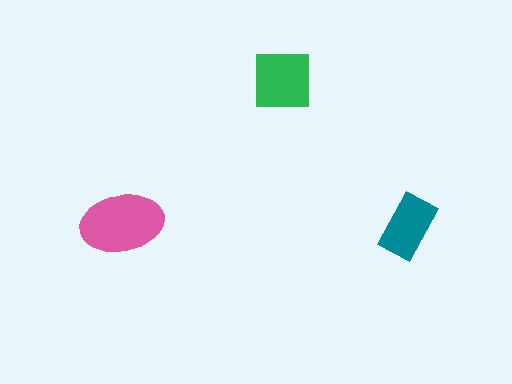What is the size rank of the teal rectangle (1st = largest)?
3rd.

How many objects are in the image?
There are 3 objects in the image.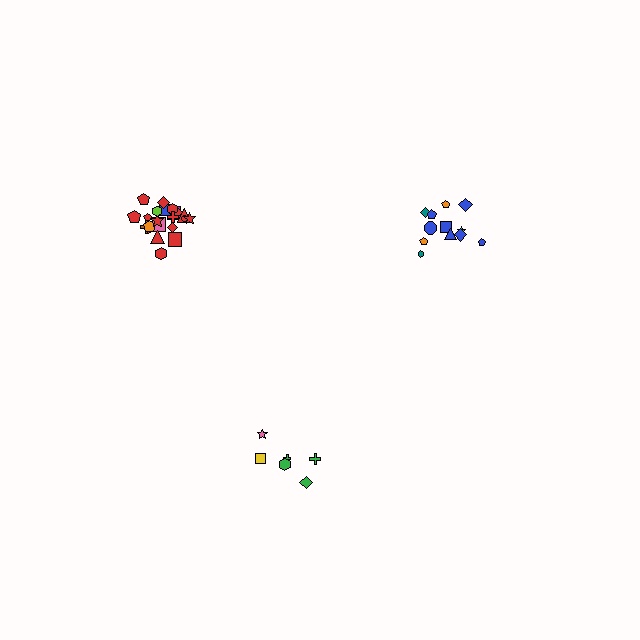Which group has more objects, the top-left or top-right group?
The top-left group.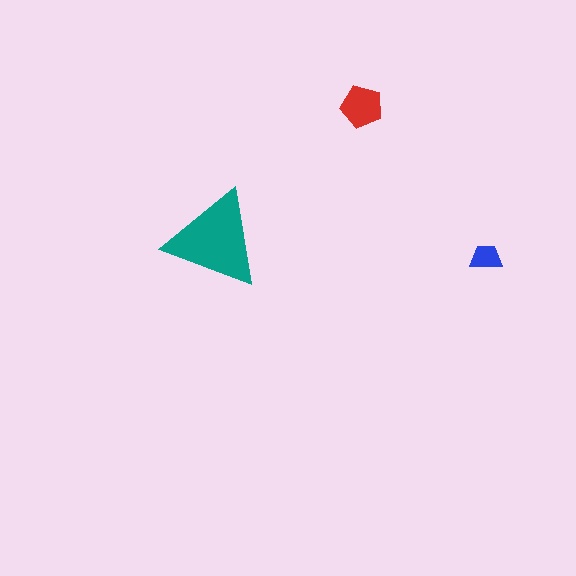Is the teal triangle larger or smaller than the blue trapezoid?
Larger.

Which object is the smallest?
The blue trapezoid.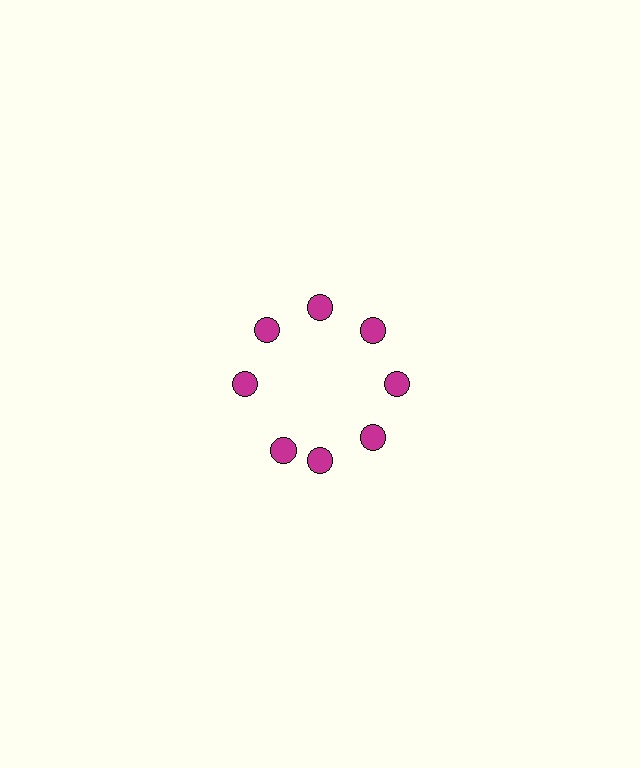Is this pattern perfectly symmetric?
No. The 8 magenta circles are arranged in a ring, but one element near the 8 o'clock position is rotated out of alignment along the ring, breaking the 8-fold rotational symmetry.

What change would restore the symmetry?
The symmetry would be restored by rotating it back into even spacing with its neighbors so that all 8 circles sit at equal angles and equal distance from the center.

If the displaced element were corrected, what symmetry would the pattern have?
It would have 8-fold rotational symmetry — the pattern would map onto itself every 45 degrees.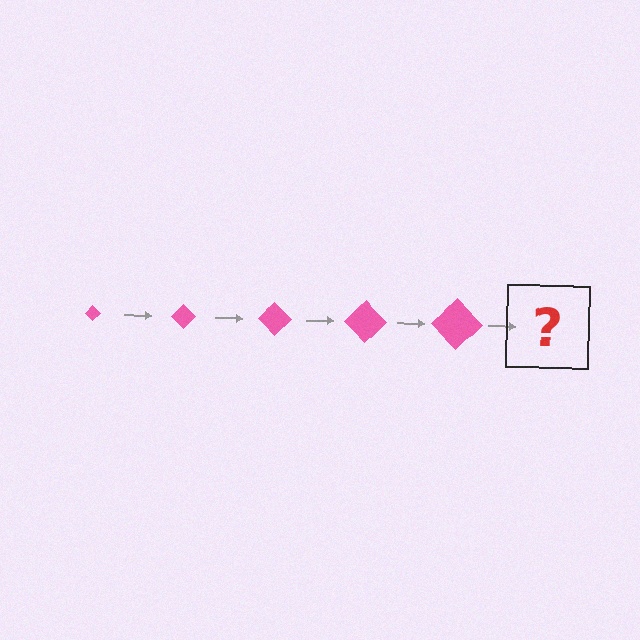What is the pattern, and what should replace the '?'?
The pattern is that the diamond gets progressively larger each step. The '?' should be a pink diamond, larger than the previous one.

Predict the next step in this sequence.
The next step is a pink diamond, larger than the previous one.